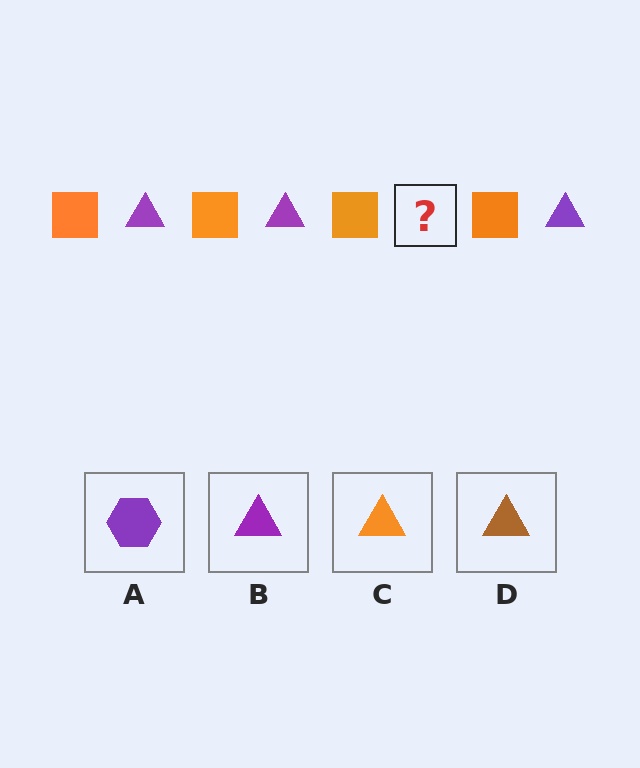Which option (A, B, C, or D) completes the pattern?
B.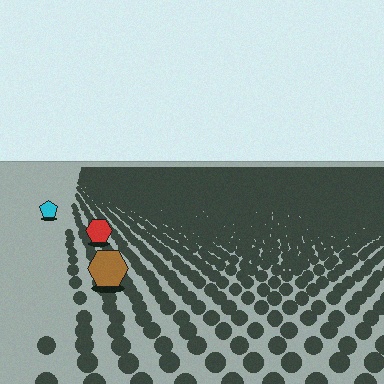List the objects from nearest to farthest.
From nearest to farthest: the brown hexagon, the red hexagon, the cyan pentagon.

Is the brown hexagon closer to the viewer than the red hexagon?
Yes. The brown hexagon is closer — you can tell from the texture gradient: the ground texture is coarser near it.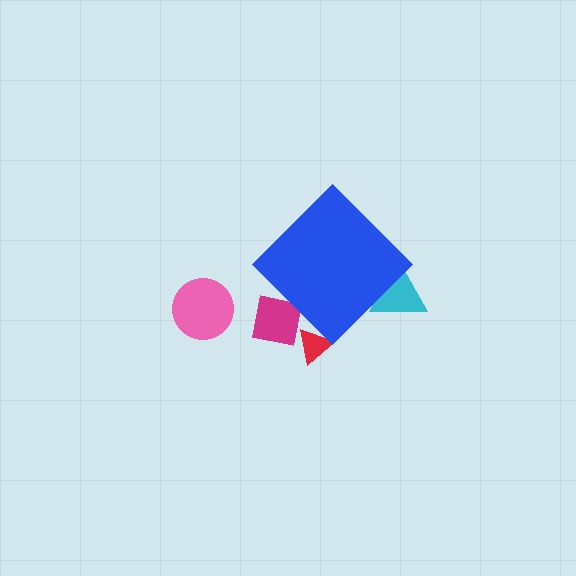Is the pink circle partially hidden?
No, the pink circle is fully visible.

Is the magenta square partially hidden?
Yes, the magenta square is partially hidden behind the blue diamond.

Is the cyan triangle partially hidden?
Yes, the cyan triangle is partially hidden behind the blue diamond.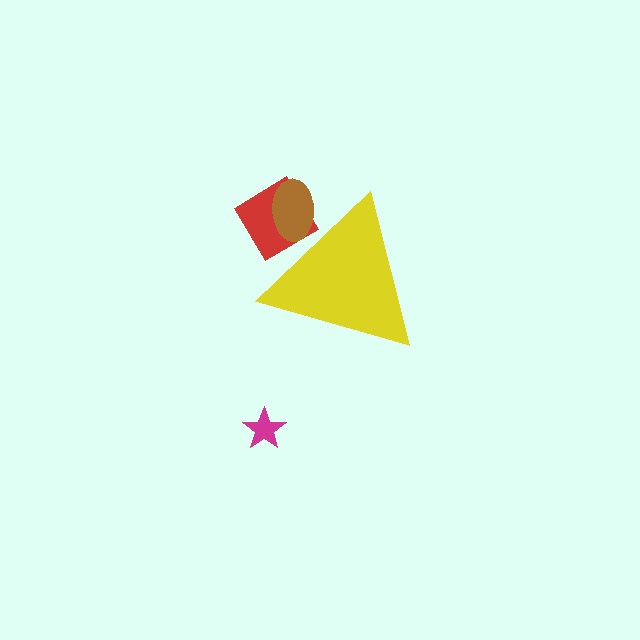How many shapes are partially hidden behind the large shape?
2 shapes are partially hidden.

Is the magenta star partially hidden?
No, the magenta star is fully visible.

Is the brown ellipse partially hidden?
Yes, the brown ellipse is partially hidden behind the yellow triangle.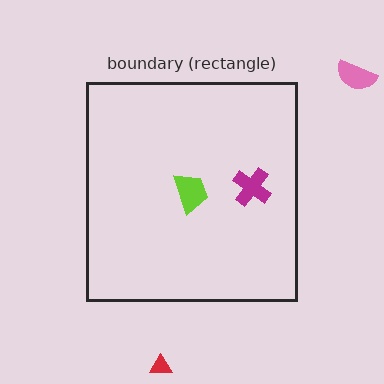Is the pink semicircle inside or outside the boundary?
Outside.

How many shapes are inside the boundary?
2 inside, 2 outside.